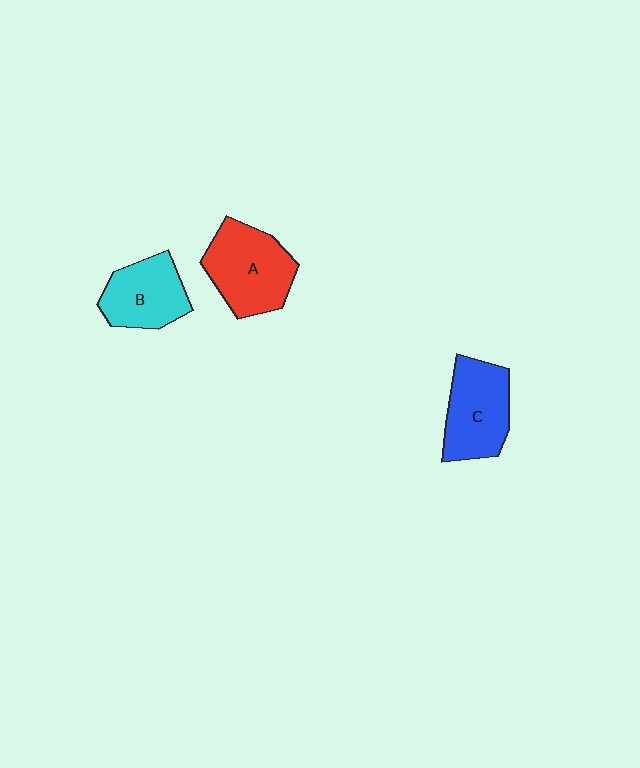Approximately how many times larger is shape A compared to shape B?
Approximately 1.3 times.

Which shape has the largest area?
Shape A (red).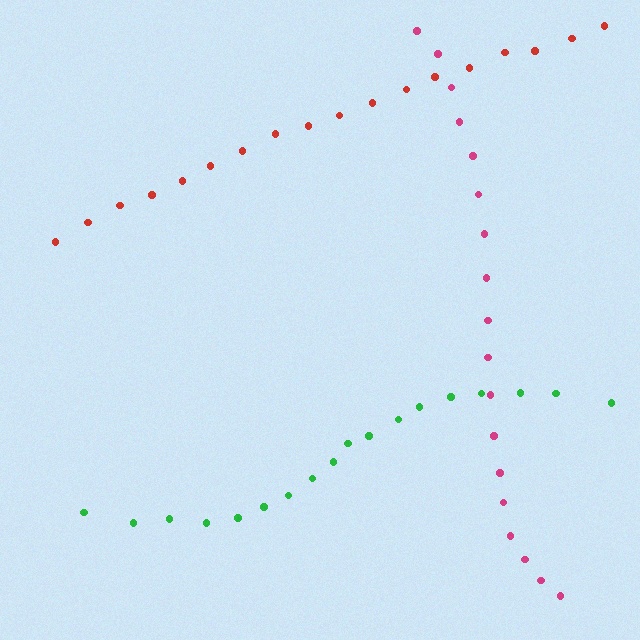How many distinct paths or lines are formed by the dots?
There are 3 distinct paths.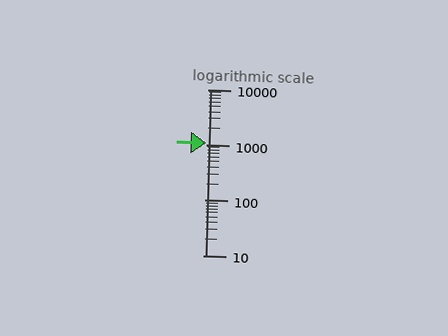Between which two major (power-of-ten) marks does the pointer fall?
The pointer is between 1000 and 10000.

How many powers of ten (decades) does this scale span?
The scale spans 3 decades, from 10 to 10000.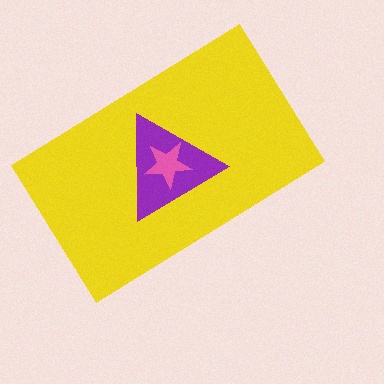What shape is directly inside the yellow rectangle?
The purple triangle.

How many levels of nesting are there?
3.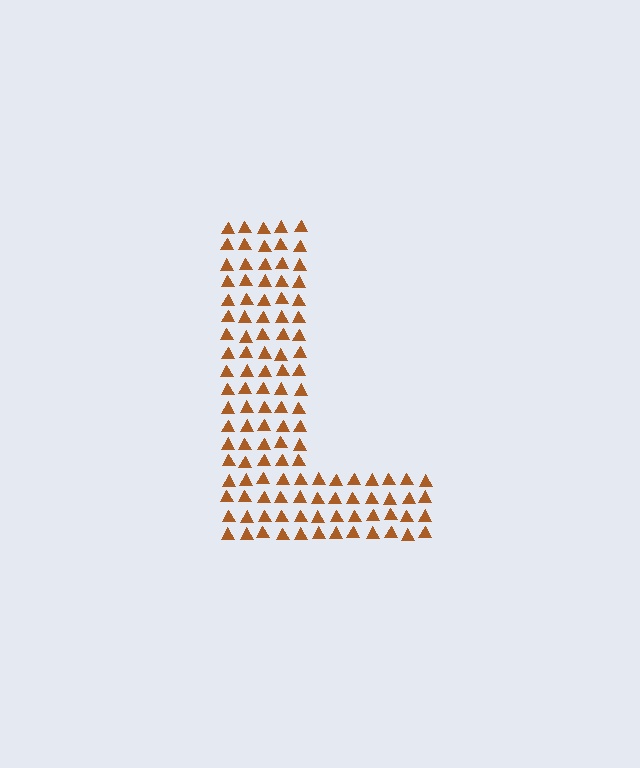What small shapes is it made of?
It is made of small triangles.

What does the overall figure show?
The overall figure shows the letter L.